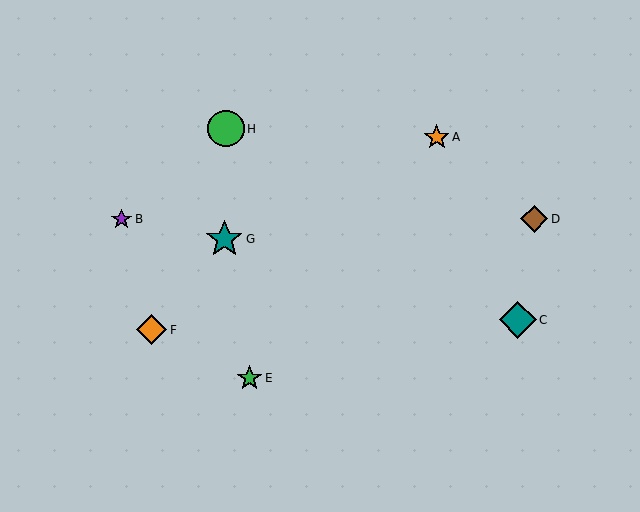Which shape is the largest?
The teal diamond (labeled C) is the largest.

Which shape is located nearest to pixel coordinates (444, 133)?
The orange star (labeled A) at (437, 137) is nearest to that location.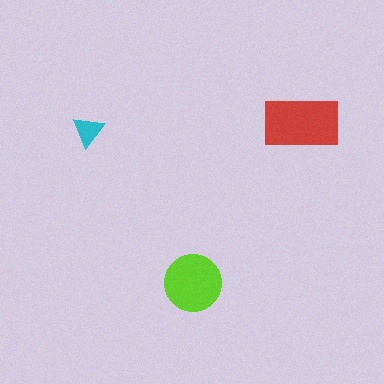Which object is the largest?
The red rectangle.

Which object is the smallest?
The cyan triangle.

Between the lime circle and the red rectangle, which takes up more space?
The red rectangle.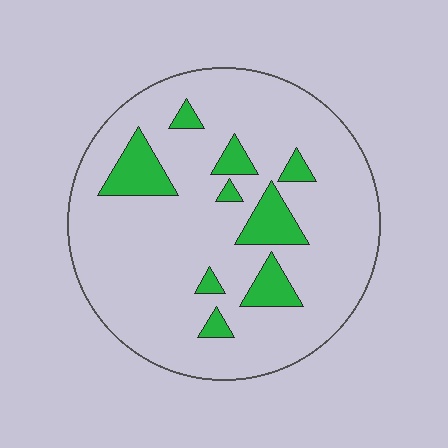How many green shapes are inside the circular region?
9.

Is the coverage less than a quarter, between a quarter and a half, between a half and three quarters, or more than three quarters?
Less than a quarter.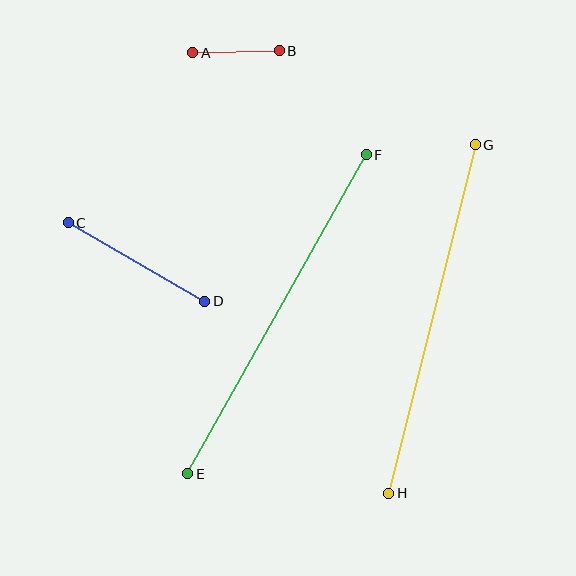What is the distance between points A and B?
The distance is approximately 86 pixels.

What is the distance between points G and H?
The distance is approximately 359 pixels.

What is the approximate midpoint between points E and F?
The midpoint is at approximately (277, 314) pixels.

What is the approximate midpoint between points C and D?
The midpoint is at approximately (136, 262) pixels.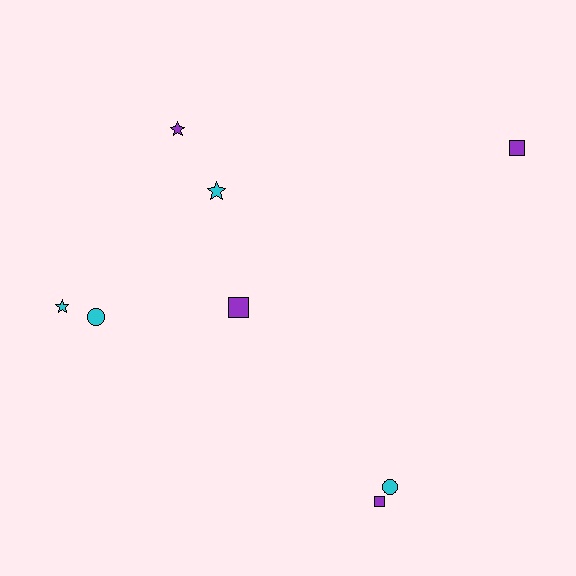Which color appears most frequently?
Purple, with 4 objects.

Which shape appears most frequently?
Square, with 3 objects.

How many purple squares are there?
There are 3 purple squares.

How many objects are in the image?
There are 8 objects.